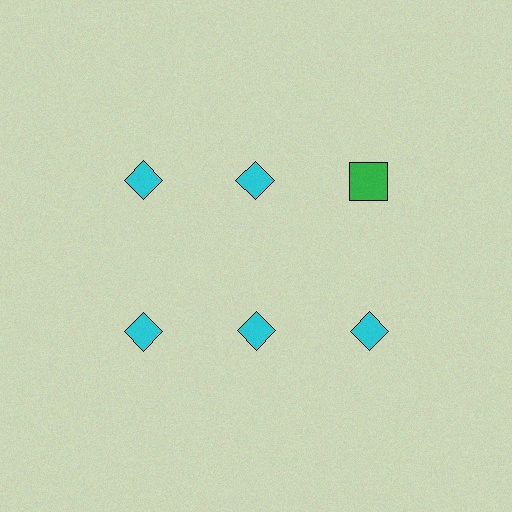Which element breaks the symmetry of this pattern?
The green square in the top row, center column breaks the symmetry. All other shapes are cyan diamonds.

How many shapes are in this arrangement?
There are 6 shapes arranged in a grid pattern.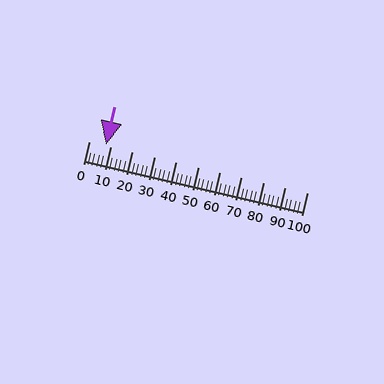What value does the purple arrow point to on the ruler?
The purple arrow points to approximately 8.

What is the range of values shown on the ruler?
The ruler shows values from 0 to 100.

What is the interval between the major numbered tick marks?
The major tick marks are spaced 10 units apart.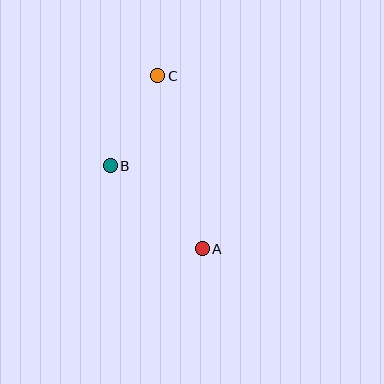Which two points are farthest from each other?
Points A and C are farthest from each other.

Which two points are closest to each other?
Points B and C are closest to each other.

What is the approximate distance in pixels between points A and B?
The distance between A and B is approximately 124 pixels.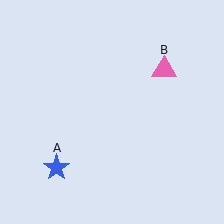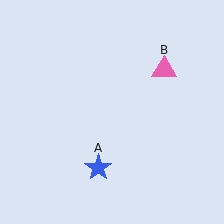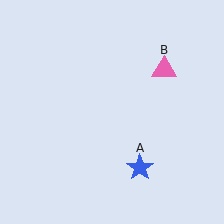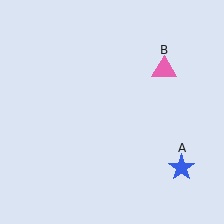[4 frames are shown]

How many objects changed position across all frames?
1 object changed position: blue star (object A).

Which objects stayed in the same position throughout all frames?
Pink triangle (object B) remained stationary.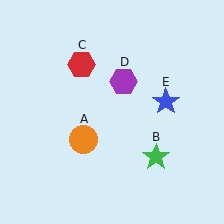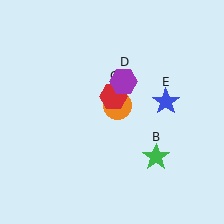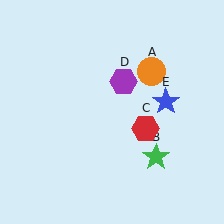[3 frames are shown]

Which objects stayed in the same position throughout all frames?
Green star (object B) and purple hexagon (object D) and blue star (object E) remained stationary.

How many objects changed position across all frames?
2 objects changed position: orange circle (object A), red hexagon (object C).